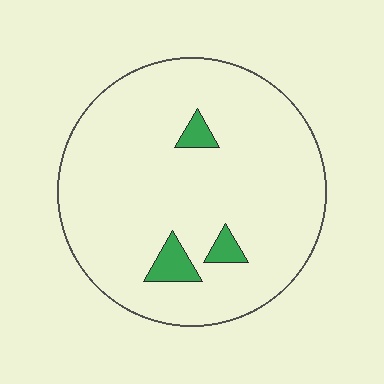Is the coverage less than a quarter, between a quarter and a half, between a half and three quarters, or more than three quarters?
Less than a quarter.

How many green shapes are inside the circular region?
3.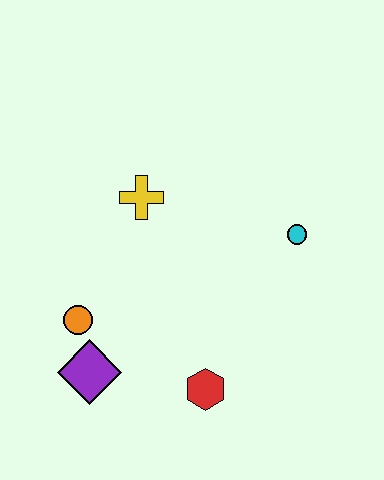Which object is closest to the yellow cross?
The orange circle is closest to the yellow cross.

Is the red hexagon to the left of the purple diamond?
No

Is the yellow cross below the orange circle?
No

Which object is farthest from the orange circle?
The cyan circle is farthest from the orange circle.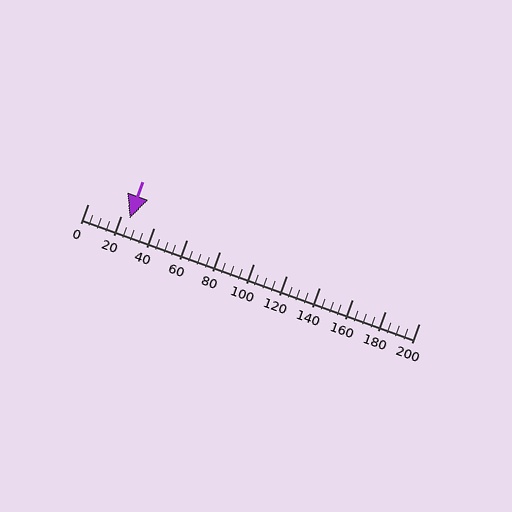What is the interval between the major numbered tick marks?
The major tick marks are spaced 20 units apart.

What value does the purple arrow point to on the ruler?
The purple arrow points to approximately 25.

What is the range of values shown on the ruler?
The ruler shows values from 0 to 200.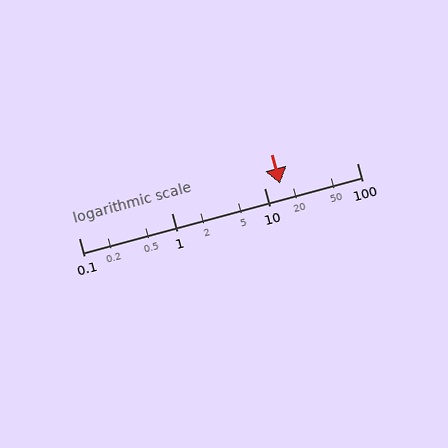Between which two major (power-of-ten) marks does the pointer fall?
The pointer is between 10 and 100.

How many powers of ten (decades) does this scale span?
The scale spans 3 decades, from 0.1 to 100.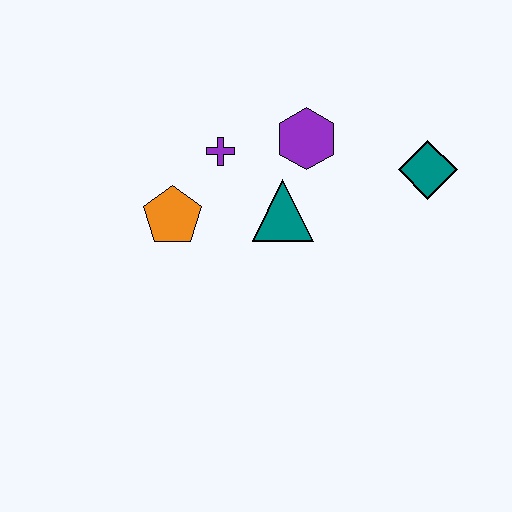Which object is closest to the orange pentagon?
The purple cross is closest to the orange pentagon.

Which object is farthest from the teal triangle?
The teal diamond is farthest from the teal triangle.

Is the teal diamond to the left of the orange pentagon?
No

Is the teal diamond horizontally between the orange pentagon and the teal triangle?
No